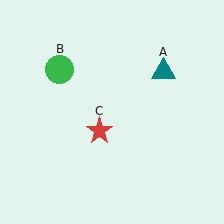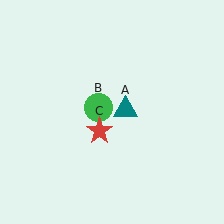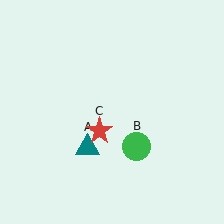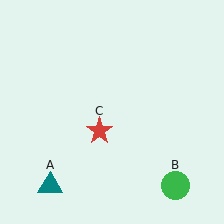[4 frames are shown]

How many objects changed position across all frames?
2 objects changed position: teal triangle (object A), green circle (object B).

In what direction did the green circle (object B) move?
The green circle (object B) moved down and to the right.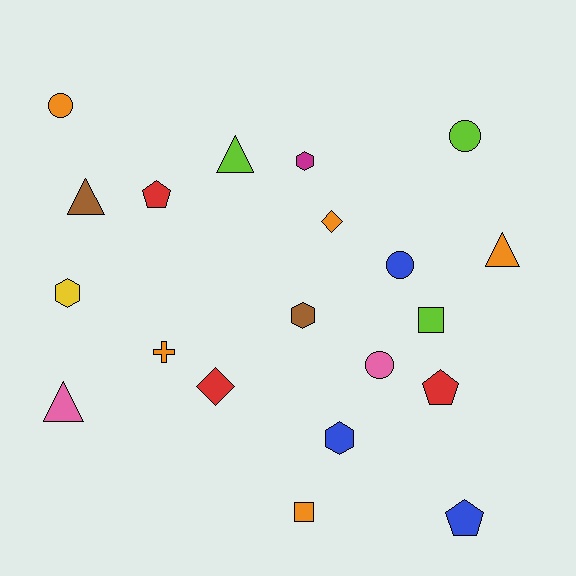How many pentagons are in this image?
There are 3 pentagons.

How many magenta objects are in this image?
There is 1 magenta object.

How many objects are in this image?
There are 20 objects.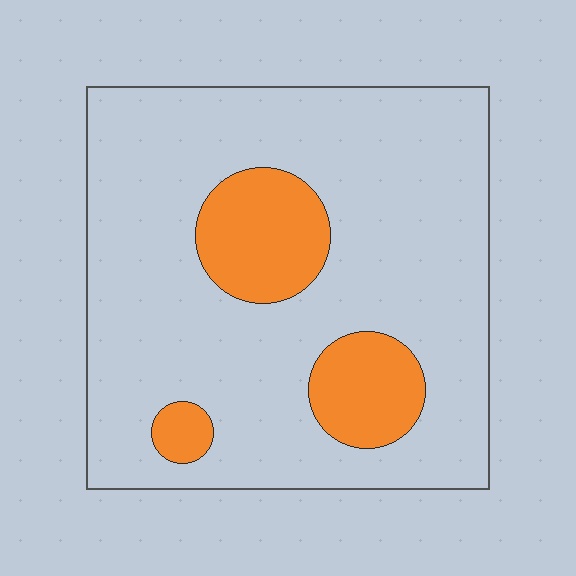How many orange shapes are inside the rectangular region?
3.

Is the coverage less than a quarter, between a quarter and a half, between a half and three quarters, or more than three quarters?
Less than a quarter.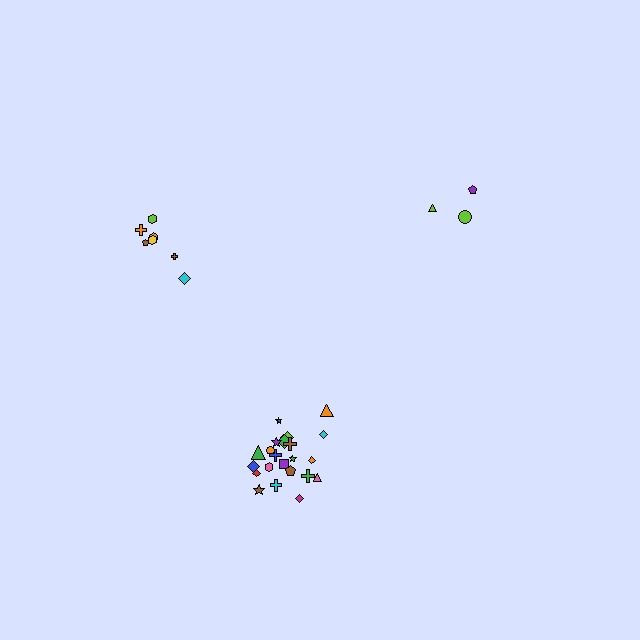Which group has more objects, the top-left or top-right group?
The top-left group.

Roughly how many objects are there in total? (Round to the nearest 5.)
Roughly 30 objects in total.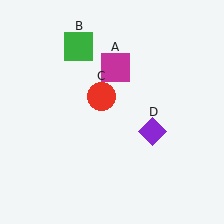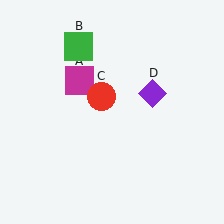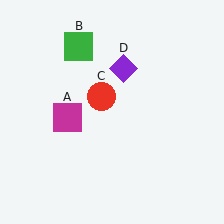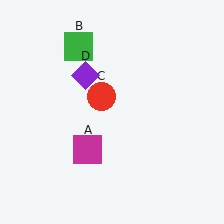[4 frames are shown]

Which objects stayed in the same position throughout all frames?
Green square (object B) and red circle (object C) remained stationary.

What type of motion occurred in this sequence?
The magenta square (object A), purple diamond (object D) rotated counterclockwise around the center of the scene.